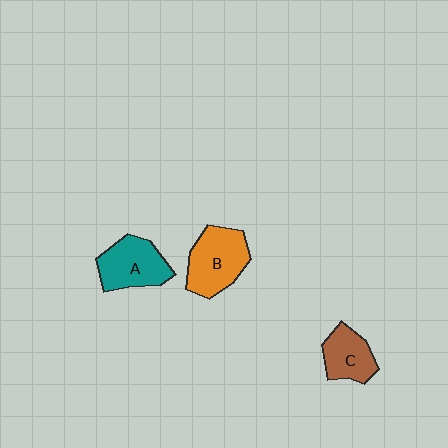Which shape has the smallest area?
Shape C (brown).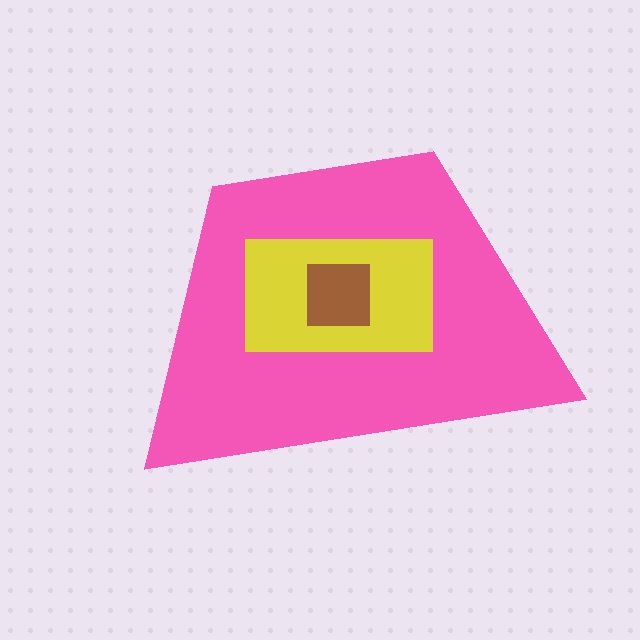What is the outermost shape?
The pink trapezoid.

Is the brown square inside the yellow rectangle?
Yes.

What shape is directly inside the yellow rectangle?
The brown square.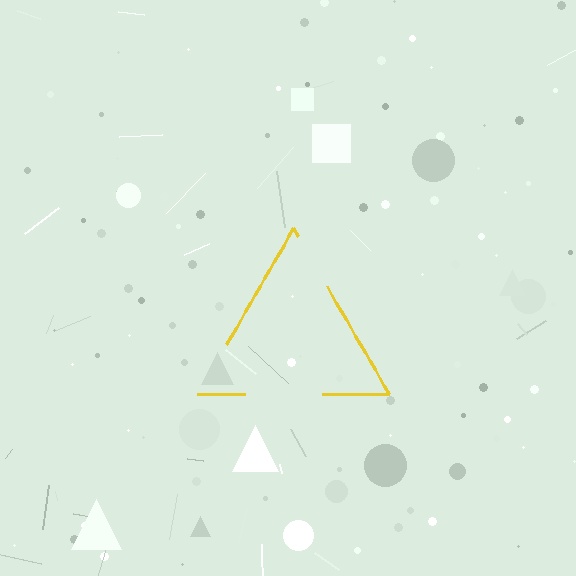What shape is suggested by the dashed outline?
The dashed outline suggests a triangle.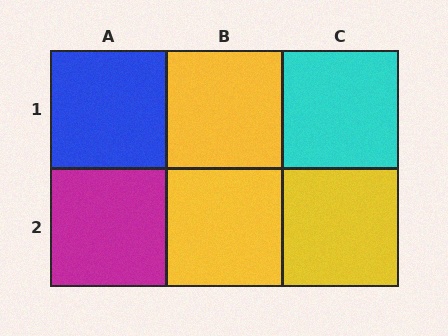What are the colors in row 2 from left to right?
Magenta, yellow, yellow.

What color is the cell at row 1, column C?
Cyan.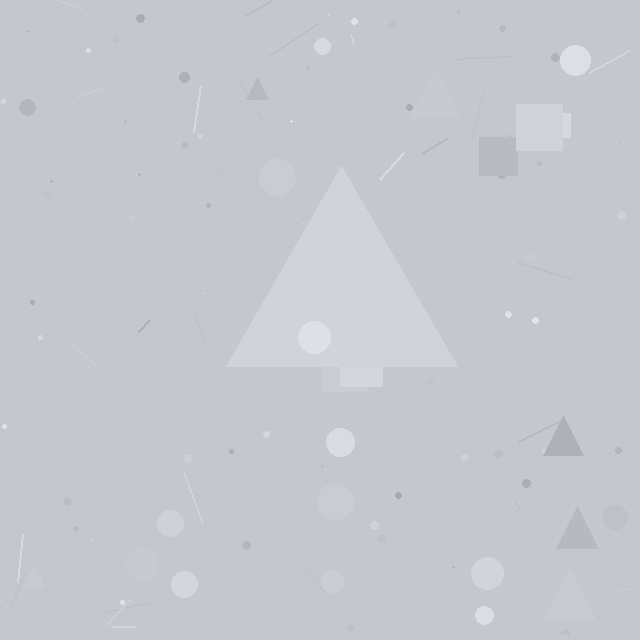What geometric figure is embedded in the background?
A triangle is embedded in the background.